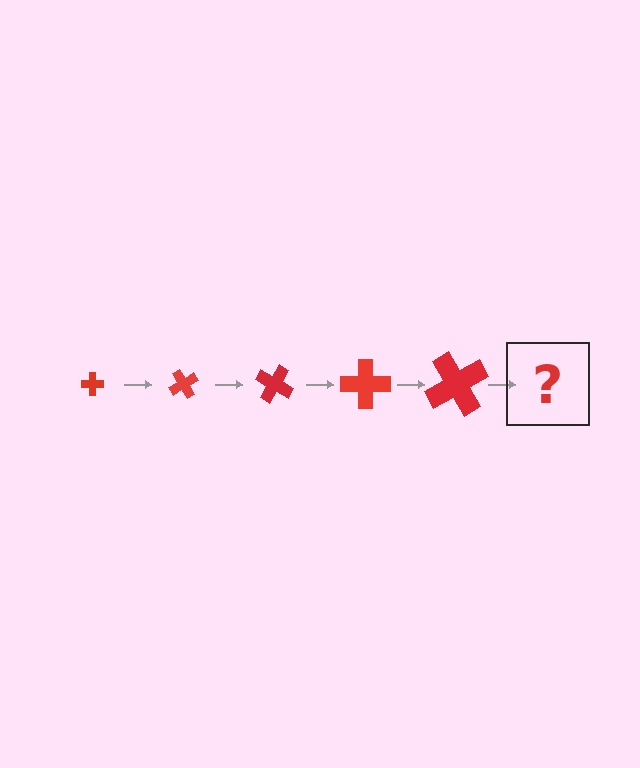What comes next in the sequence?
The next element should be a cross, larger than the previous one and rotated 300 degrees from the start.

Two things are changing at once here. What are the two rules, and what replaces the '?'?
The two rules are that the cross grows larger each step and it rotates 60 degrees each step. The '?' should be a cross, larger than the previous one and rotated 300 degrees from the start.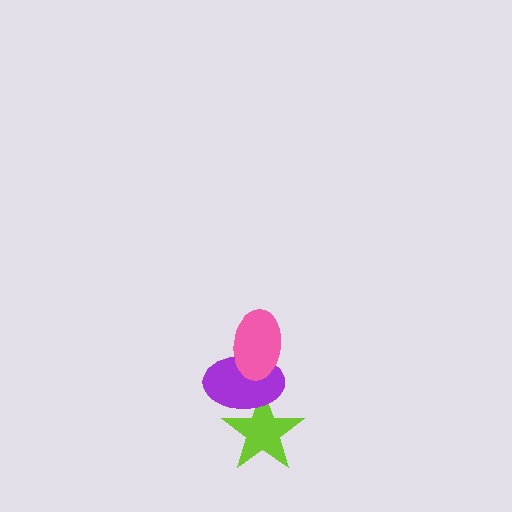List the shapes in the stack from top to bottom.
From top to bottom: the pink ellipse, the purple ellipse, the lime star.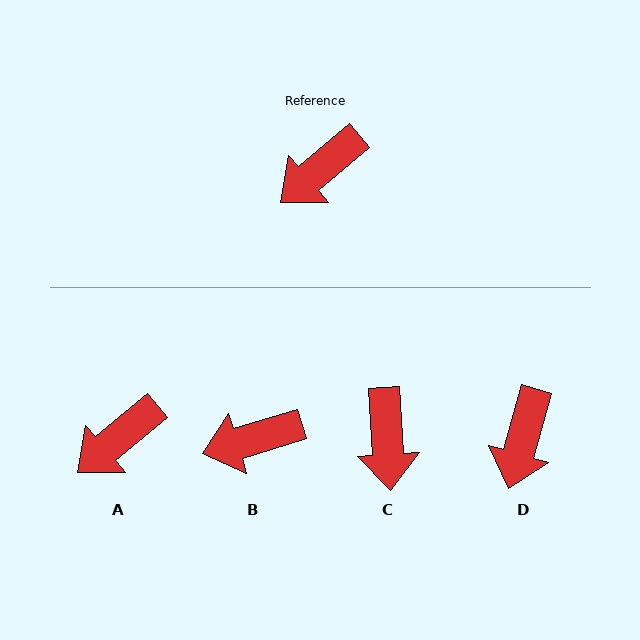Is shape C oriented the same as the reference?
No, it is off by about 53 degrees.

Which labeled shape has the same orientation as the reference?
A.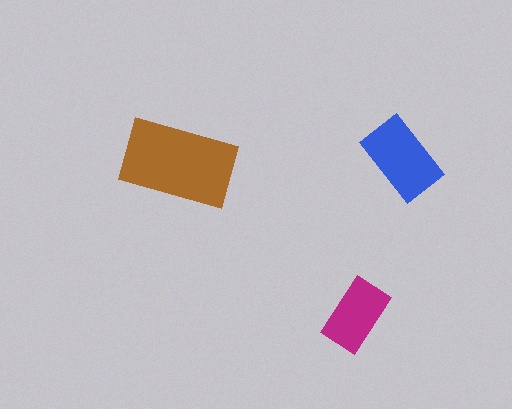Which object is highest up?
The blue rectangle is topmost.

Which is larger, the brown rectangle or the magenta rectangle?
The brown one.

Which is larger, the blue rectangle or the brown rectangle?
The brown one.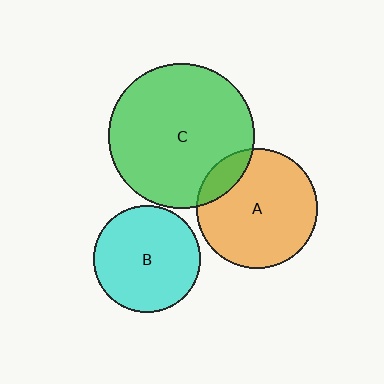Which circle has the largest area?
Circle C (green).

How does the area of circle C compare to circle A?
Approximately 1.5 times.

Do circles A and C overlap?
Yes.